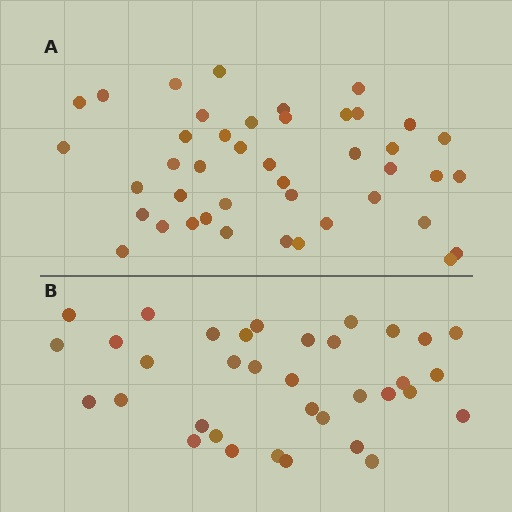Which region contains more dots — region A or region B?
Region A (the top region) has more dots.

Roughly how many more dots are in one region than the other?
Region A has roughly 8 or so more dots than region B.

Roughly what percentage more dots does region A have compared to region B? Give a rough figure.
About 25% more.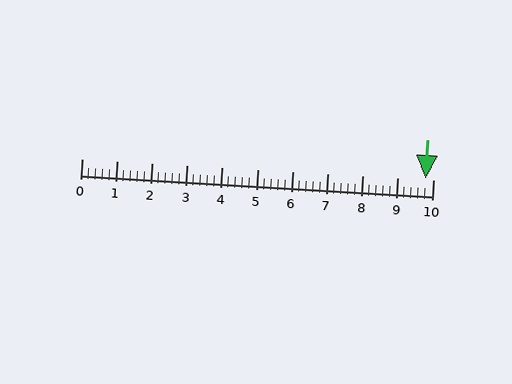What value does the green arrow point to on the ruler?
The green arrow points to approximately 9.8.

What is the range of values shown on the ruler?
The ruler shows values from 0 to 10.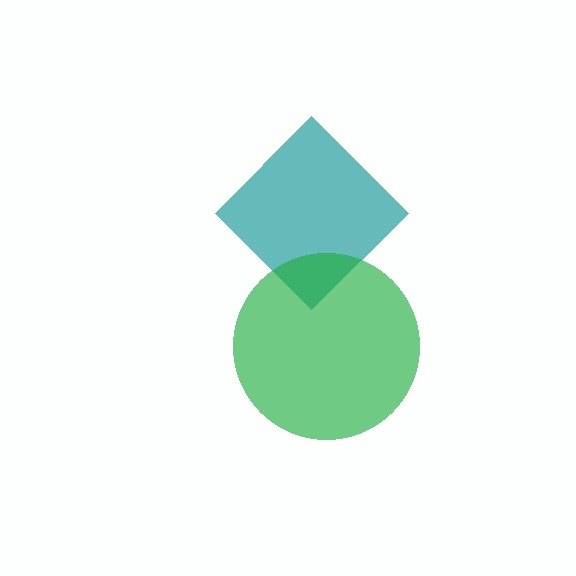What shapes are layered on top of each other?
The layered shapes are: a teal diamond, a green circle.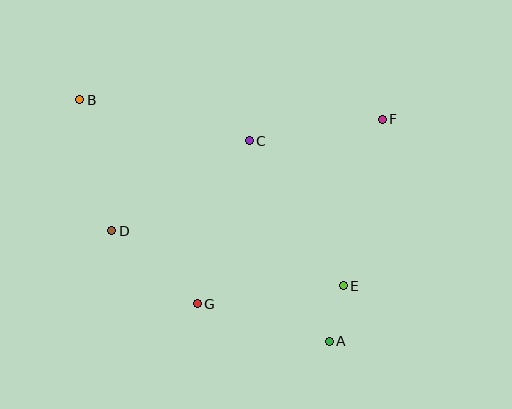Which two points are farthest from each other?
Points A and B are farthest from each other.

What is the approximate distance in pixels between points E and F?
The distance between E and F is approximately 171 pixels.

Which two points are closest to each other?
Points A and E are closest to each other.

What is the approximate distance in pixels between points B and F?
The distance between B and F is approximately 303 pixels.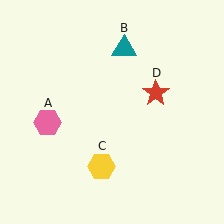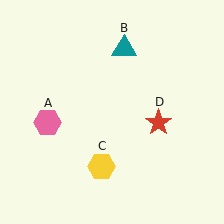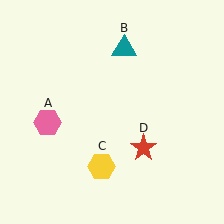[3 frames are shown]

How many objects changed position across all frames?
1 object changed position: red star (object D).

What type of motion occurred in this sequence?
The red star (object D) rotated clockwise around the center of the scene.